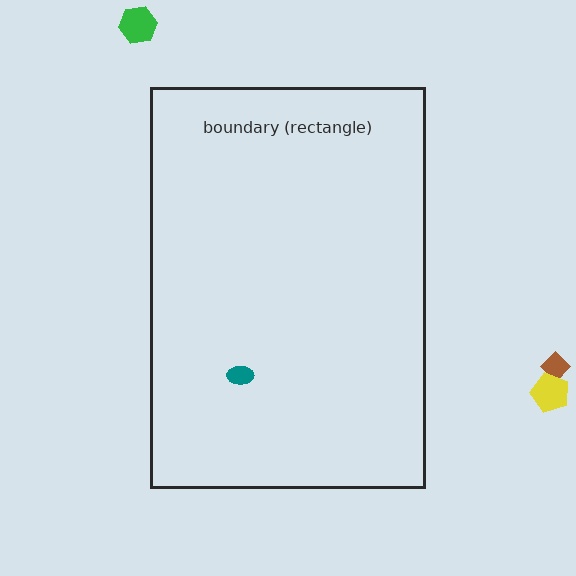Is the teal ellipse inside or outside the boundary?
Inside.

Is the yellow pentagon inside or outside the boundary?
Outside.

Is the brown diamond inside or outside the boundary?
Outside.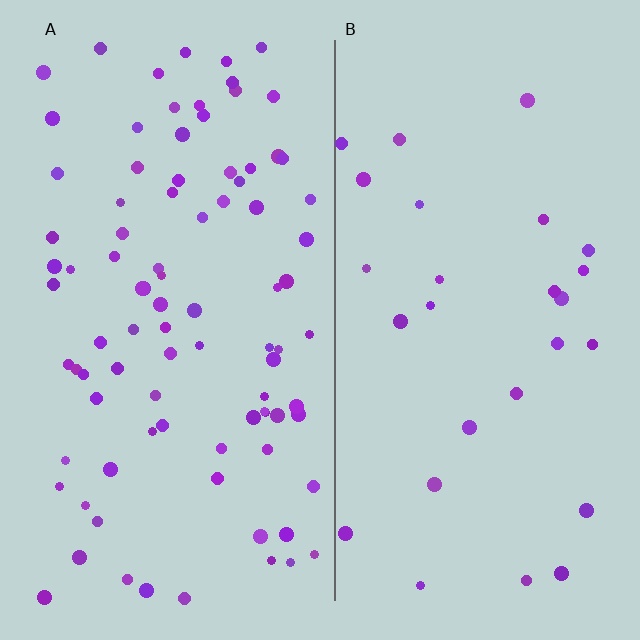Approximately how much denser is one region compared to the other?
Approximately 3.3× — region A over region B.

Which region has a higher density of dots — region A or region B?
A (the left).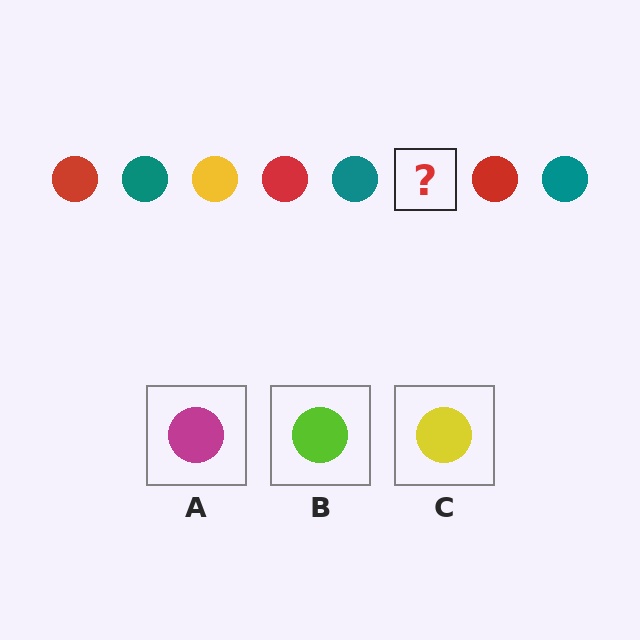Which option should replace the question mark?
Option C.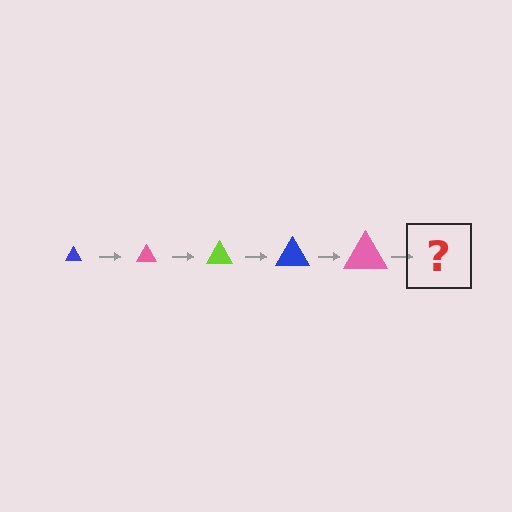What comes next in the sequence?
The next element should be a lime triangle, larger than the previous one.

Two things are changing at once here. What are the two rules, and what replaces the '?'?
The two rules are that the triangle grows larger each step and the color cycles through blue, pink, and lime. The '?' should be a lime triangle, larger than the previous one.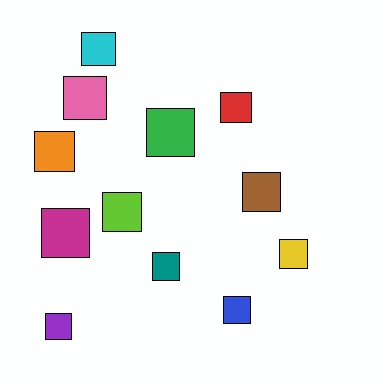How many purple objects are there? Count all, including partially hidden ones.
There is 1 purple object.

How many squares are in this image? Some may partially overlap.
There are 12 squares.